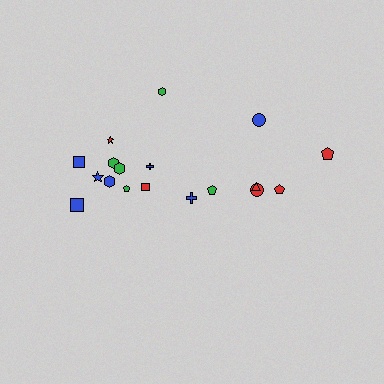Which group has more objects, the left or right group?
The left group.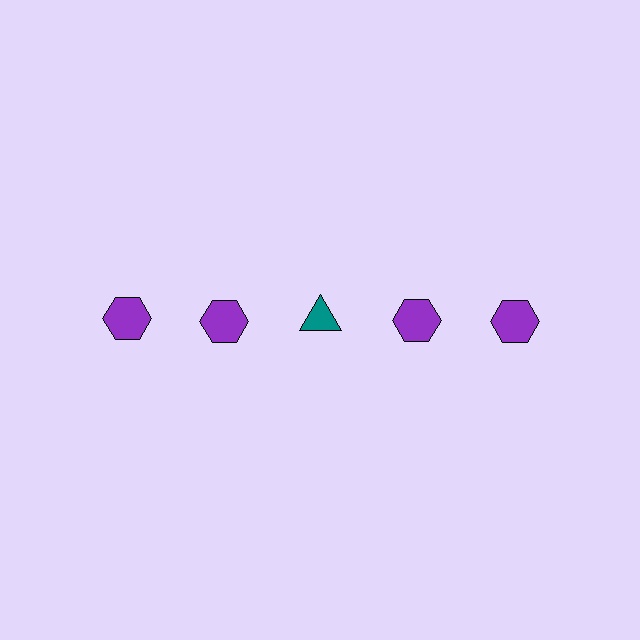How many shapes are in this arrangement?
There are 5 shapes arranged in a grid pattern.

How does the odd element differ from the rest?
It differs in both color (teal instead of purple) and shape (triangle instead of hexagon).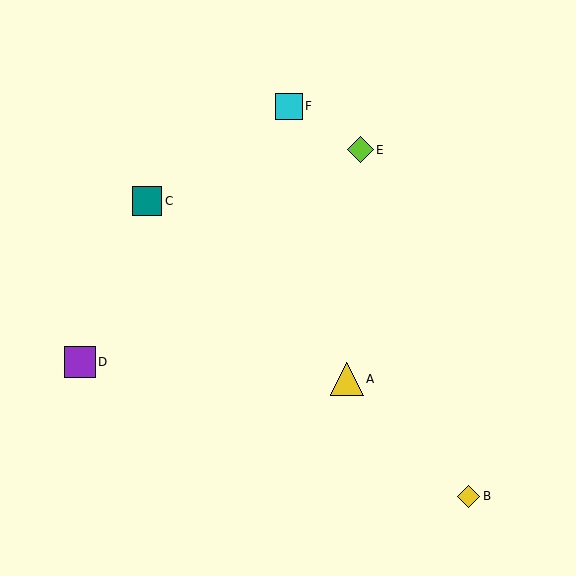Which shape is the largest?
The yellow triangle (labeled A) is the largest.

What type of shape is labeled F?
Shape F is a cyan square.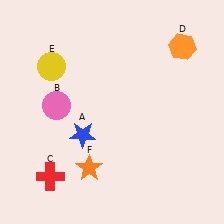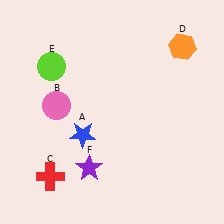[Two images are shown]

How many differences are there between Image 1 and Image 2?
There are 2 differences between the two images.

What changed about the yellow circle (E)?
In Image 1, E is yellow. In Image 2, it changed to lime.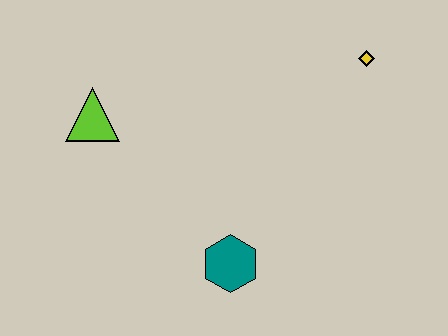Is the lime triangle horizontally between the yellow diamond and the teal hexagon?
No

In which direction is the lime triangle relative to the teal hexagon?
The lime triangle is above the teal hexagon.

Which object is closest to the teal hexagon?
The lime triangle is closest to the teal hexagon.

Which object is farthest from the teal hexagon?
The yellow diamond is farthest from the teal hexagon.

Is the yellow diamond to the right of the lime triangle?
Yes